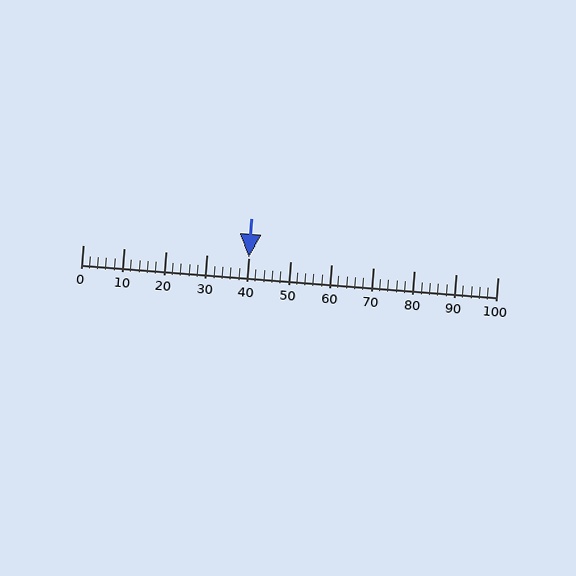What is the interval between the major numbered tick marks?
The major tick marks are spaced 10 units apart.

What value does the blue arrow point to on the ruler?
The blue arrow points to approximately 40.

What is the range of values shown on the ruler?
The ruler shows values from 0 to 100.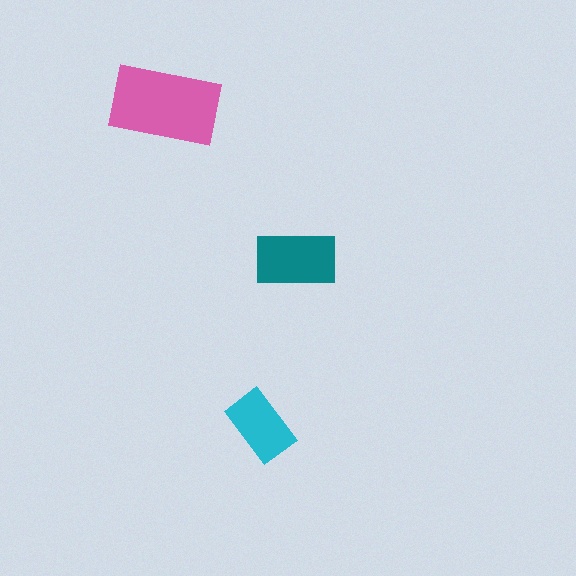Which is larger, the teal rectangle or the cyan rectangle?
The teal one.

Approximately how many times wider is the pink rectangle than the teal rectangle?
About 1.5 times wider.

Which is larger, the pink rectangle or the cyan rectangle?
The pink one.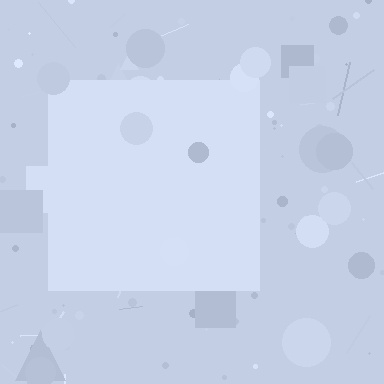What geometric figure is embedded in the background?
A square is embedded in the background.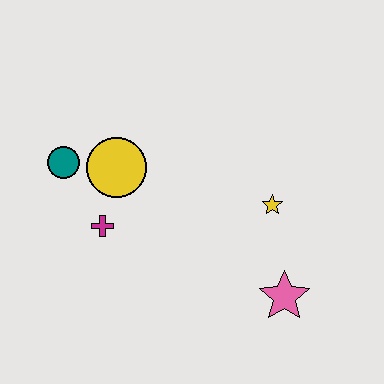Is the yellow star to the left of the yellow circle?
No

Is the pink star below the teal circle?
Yes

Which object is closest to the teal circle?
The yellow circle is closest to the teal circle.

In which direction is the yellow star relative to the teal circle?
The yellow star is to the right of the teal circle.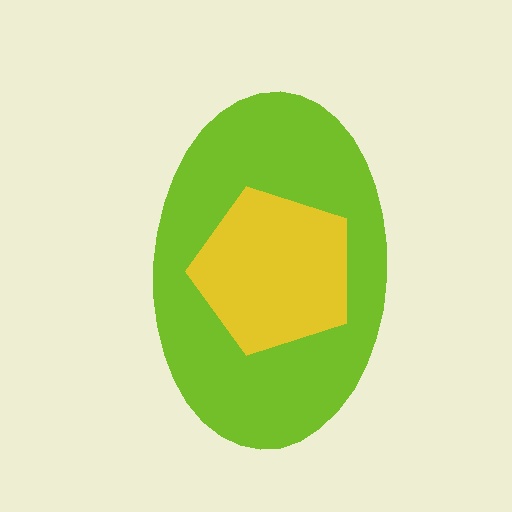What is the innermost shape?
The yellow pentagon.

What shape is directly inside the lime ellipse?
The yellow pentagon.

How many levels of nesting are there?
2.